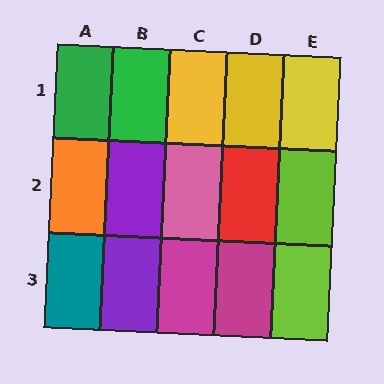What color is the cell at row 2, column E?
Lime.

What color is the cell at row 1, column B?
Green.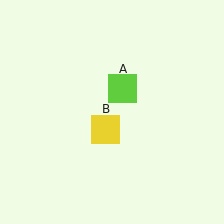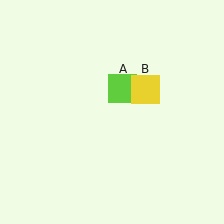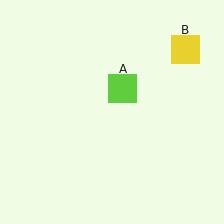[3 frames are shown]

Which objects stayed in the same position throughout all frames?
Lime square (object A) remained stationary.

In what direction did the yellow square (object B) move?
The yellow square (object B) moved up and to the right.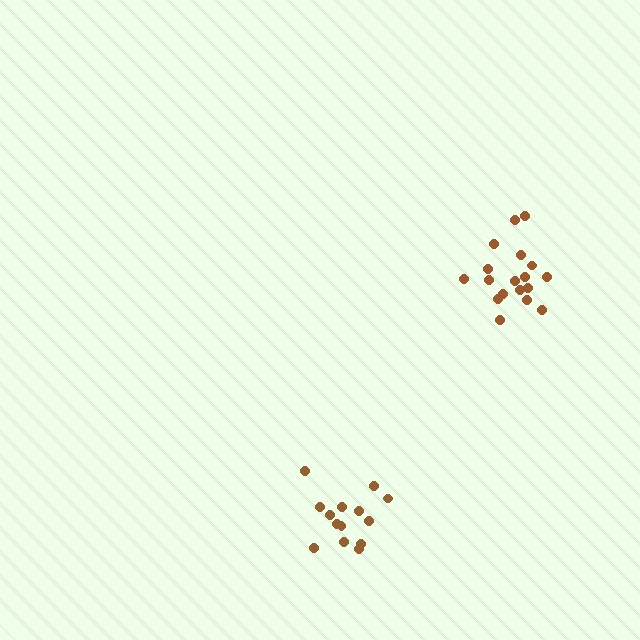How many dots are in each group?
Group 1: 18 dots, Group 2: 14 dots (32 total).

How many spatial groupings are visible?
There are 2 spatial groupings.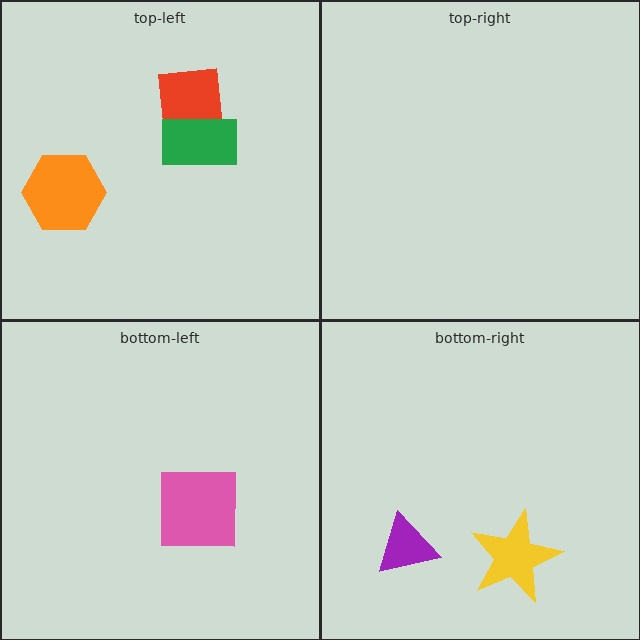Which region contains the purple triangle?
The bottom-right region.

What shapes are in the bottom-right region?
The yellow star, the purple triangle.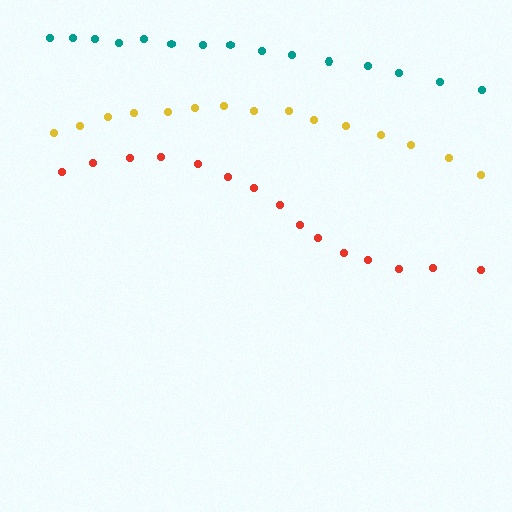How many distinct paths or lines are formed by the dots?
There are 3 distinct paths.